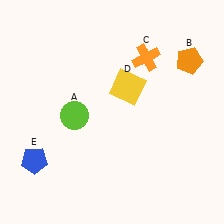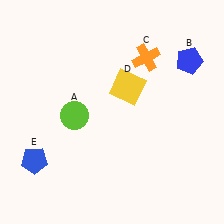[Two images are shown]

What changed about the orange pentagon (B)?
In Image 1, B is orange. In Image 2, it changed to blue.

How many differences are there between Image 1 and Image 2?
There is 1 difference between the two images.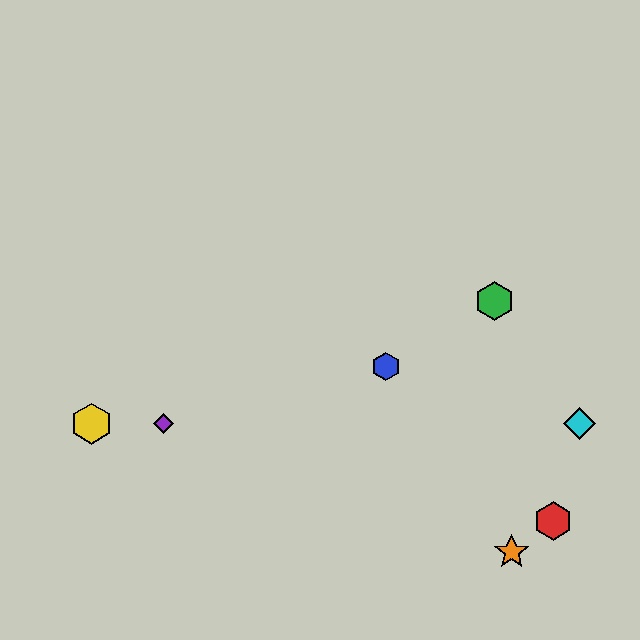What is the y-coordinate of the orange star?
The orange star is at y≈552.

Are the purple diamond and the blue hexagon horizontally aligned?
No, the purple diamond is at y≈424 and the blue hexagon is at y≈367.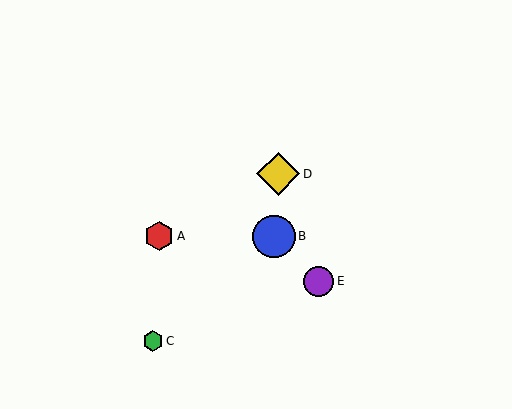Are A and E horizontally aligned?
No, A is at y≈236 and E is at y≈281.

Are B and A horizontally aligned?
Yes, both are at y≈236.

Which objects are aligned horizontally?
Objects A, B are aligned horizontally.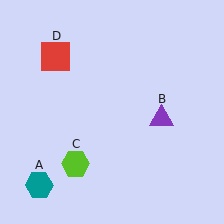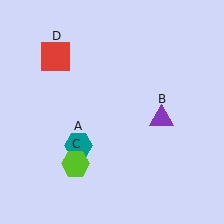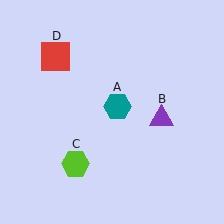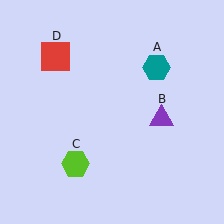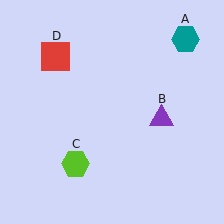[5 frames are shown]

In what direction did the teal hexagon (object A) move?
The teal hexagon (object A) moved up and to the right.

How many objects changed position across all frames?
1 object changed position: teal hexagon (object A).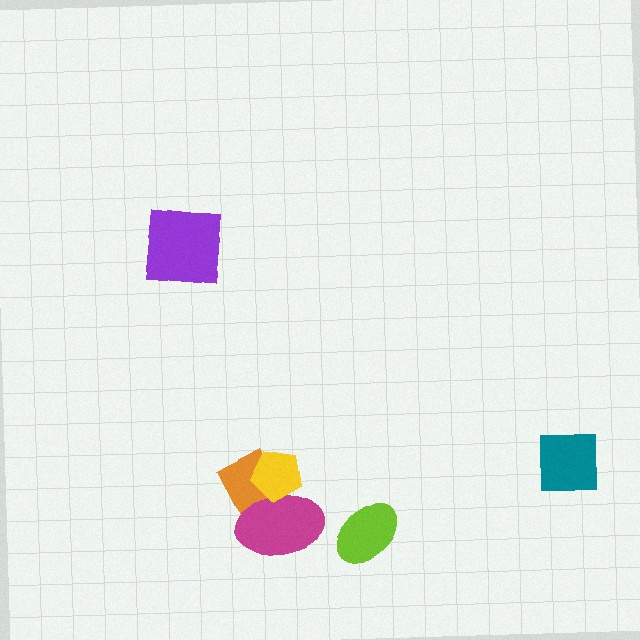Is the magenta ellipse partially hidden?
Yes, it is partially covered by another shape.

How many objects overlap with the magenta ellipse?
2 objects overlap with the magenta ellipse.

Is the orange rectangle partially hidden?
Yes, it is partially covered by another shape.